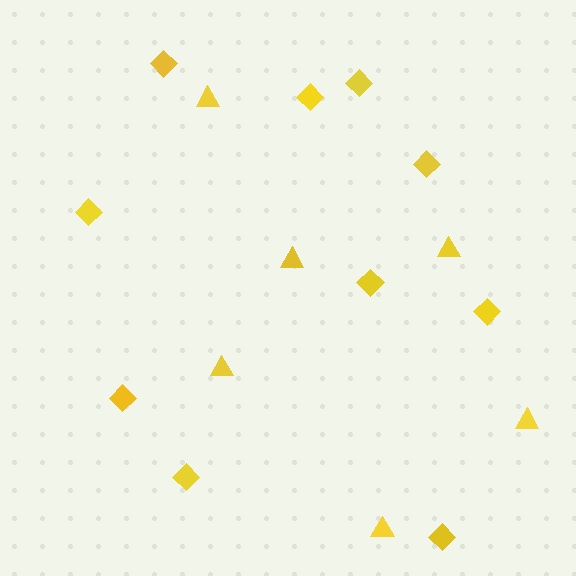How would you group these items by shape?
There are 2 groups: one group of triangles (6) and one group of diamonds (10).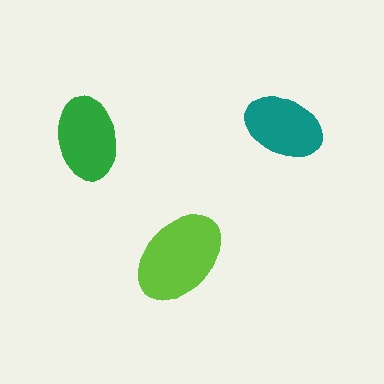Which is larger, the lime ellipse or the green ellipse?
The lime one.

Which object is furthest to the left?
The green ellipse is leftmost.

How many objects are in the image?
There are 3 objects in the image.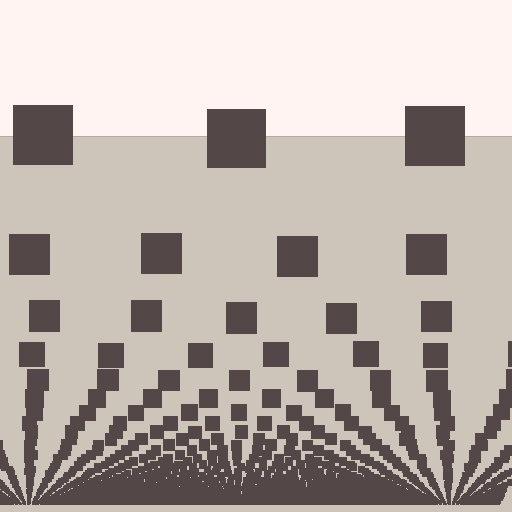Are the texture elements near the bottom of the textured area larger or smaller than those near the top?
Smaller. The gradient is inverted — elements near the bottom are smaller and denser.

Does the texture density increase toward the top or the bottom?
Density increases toward the bottom.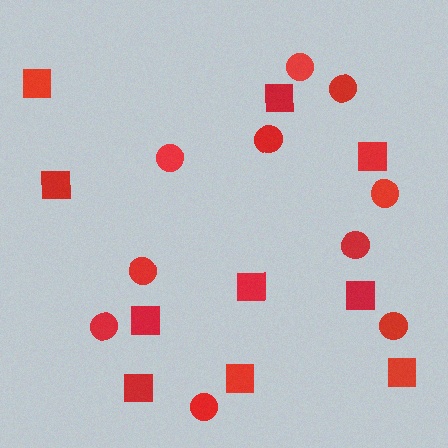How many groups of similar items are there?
There are 2 groups: one group of circles (10) and one group of squares (10).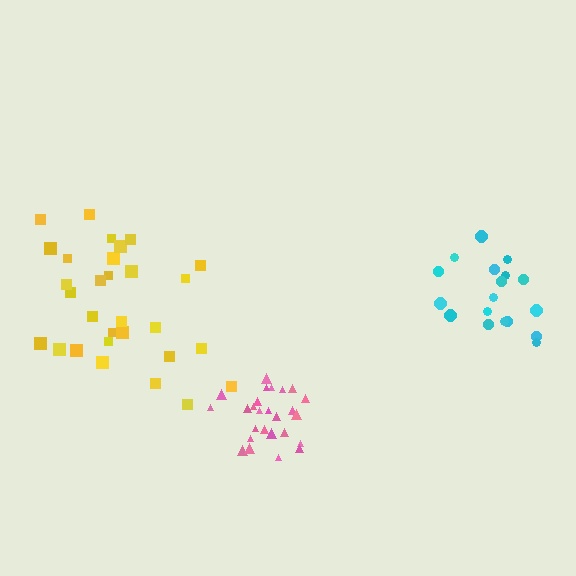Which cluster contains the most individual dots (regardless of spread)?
Yellow (31).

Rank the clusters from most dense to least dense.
pink, yellow, cyan.